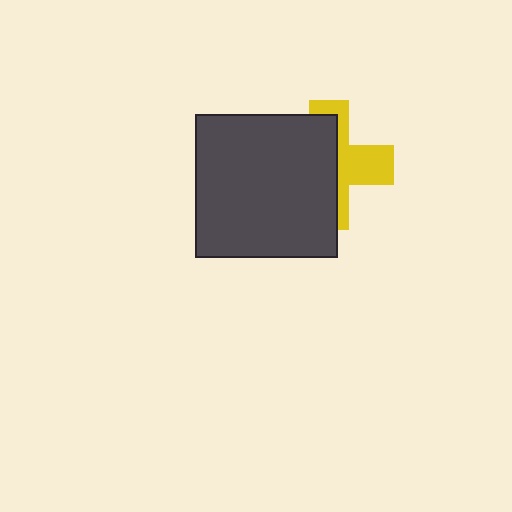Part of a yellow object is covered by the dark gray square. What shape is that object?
It is a cross.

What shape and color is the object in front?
The object in front is a dark gray square.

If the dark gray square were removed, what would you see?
You would see the complete yellow cross.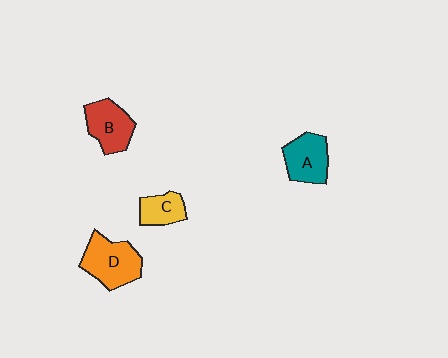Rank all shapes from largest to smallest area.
From largest to smallest: D (orange), A (teal), B (red), C (yellow).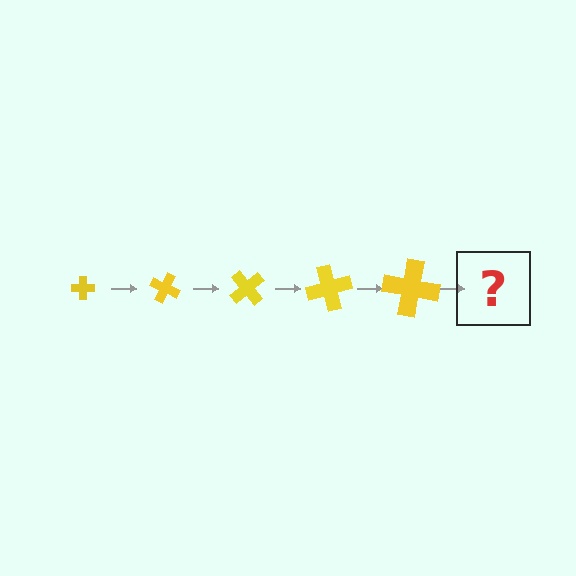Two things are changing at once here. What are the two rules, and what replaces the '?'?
The two rules are that the cross grows larger each step and it rotates 25 degrees each step. The '?' should be a cross, larger than the previous one and rotated 125 degrees from the start.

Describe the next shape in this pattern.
It should be a cross, larger than the previous one and rotated 125 degrees from the start.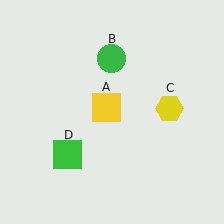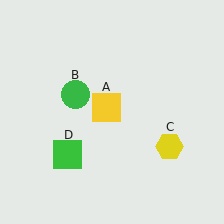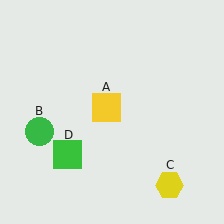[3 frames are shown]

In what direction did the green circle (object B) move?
The green circle (object B) moved down and to the left.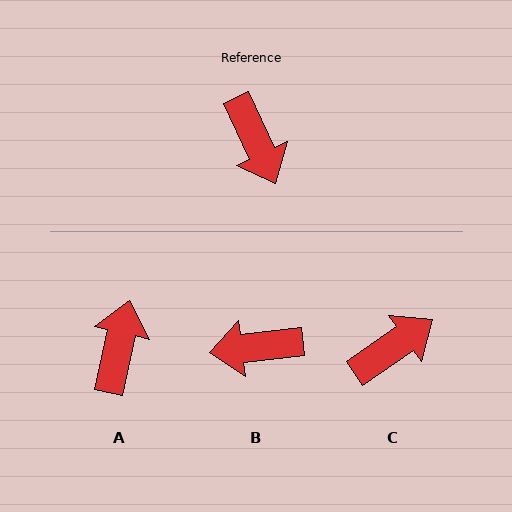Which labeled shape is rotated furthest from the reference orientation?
A, about 142 degrees away.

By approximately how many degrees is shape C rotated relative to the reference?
Approximately 100 degrees counter-clockwise.